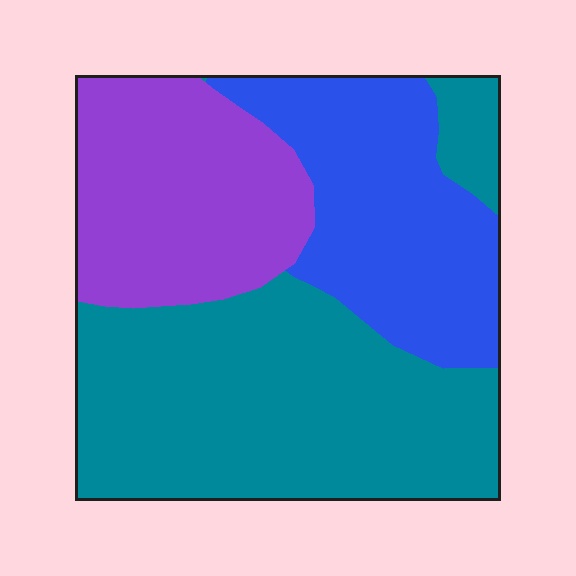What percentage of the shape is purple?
Purple covers about 25% of the shape.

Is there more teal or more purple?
Teal.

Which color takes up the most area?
Teal, at roughly 45%.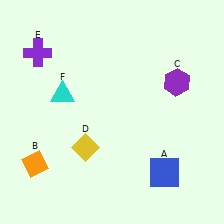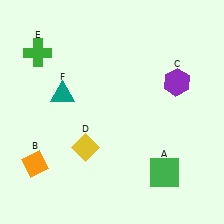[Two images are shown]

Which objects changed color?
A changed from blue to green. E changed from purple to green. F changed from cyan to teal.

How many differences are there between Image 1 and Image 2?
There are 3 differences between the two images.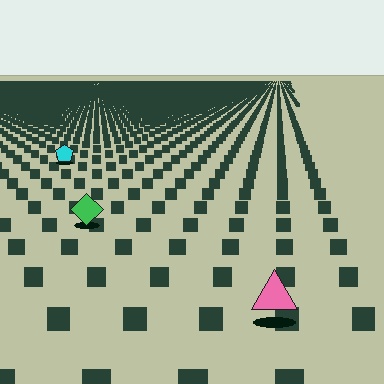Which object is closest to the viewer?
The pink triangle is closest. The texture marks near it are larger and more spread out.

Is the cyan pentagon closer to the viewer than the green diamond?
No. The green diamond is closer — you can tell from the texture gradient: the ground texture is coarser near it.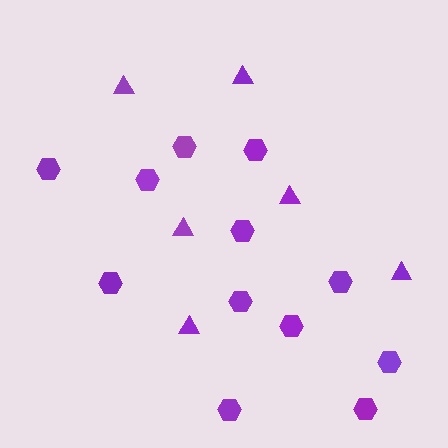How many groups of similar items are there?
There are 2 groups: one group of triangles (6) and one group of hexagons (12).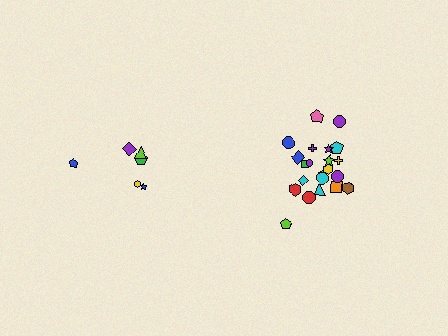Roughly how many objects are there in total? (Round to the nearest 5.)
Roughly 30 objects in total.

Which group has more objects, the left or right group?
The right group.